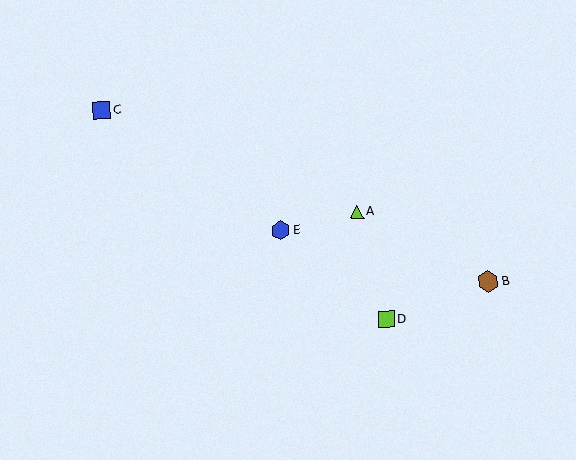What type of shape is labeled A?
Shape A is a lime triangle.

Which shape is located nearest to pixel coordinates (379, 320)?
The lime square (labeled D) at (386, 319) is nearest to that location.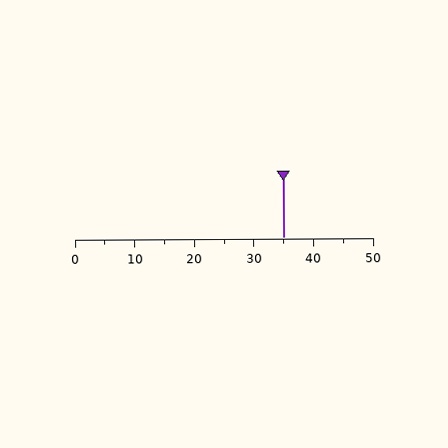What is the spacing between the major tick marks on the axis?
The major ticks are spaced 10 apart.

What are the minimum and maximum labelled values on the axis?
The axis runs from 0 to 50.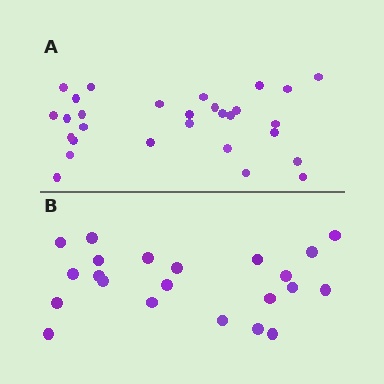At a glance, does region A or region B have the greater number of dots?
Region A (the top region) has more dots.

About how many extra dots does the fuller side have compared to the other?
Region A has roughly 8 or so more dots than region B.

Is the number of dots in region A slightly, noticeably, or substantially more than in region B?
Region A has noticeably more, but not dramatically so. The ratio is roughly 1.3 to 1.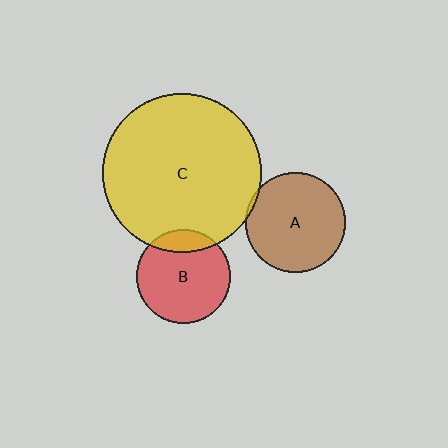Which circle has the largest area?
Circle C (yellow).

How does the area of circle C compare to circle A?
Approximately 2.5 times.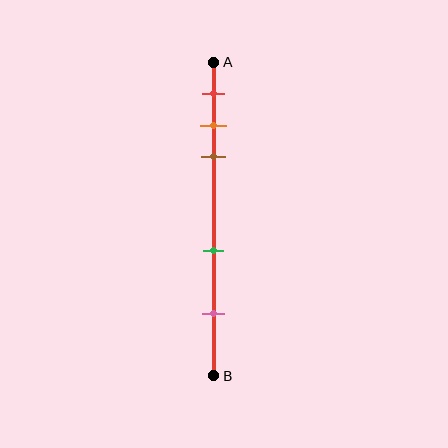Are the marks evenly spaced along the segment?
No, the marks are not evenly spaced.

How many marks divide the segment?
There are 5 marks dividing the segment.